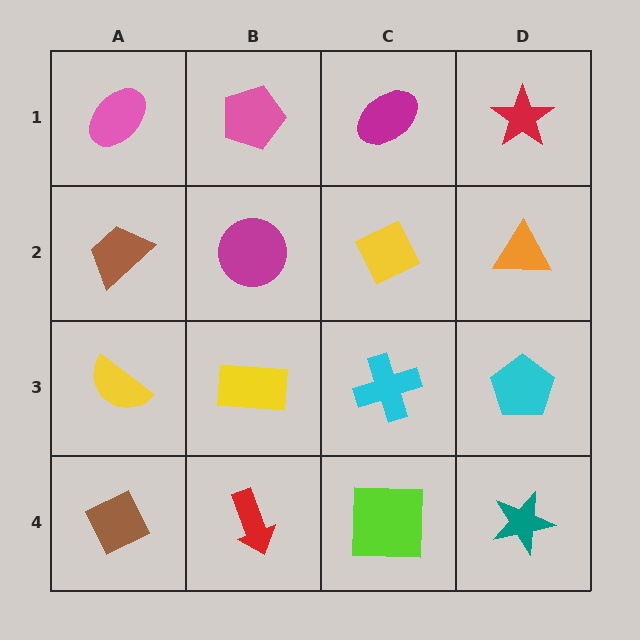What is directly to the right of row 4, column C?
A teal star.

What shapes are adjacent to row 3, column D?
An orange triangle (row 2, column D), a teal star (row 4, column D), a cyan cross (row 3, column C).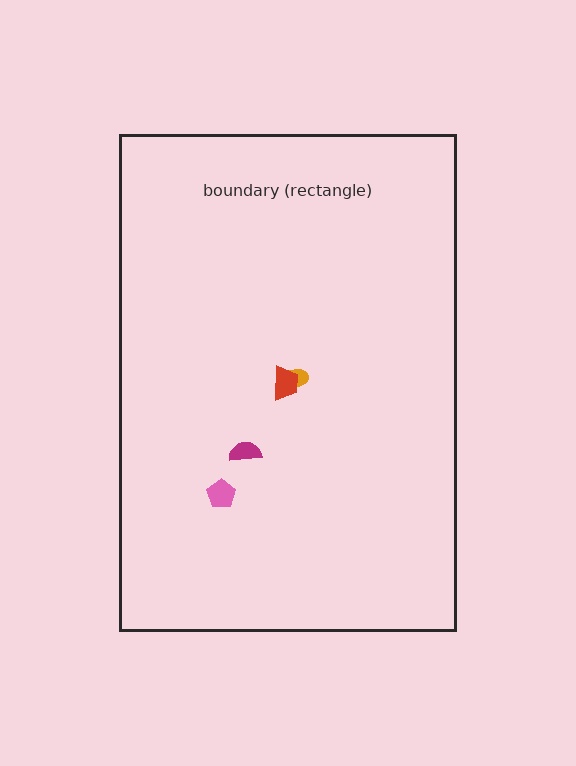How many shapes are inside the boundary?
4 inside, 0 outside.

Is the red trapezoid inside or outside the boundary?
Inside.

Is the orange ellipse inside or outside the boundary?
Inside.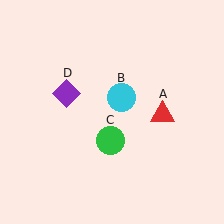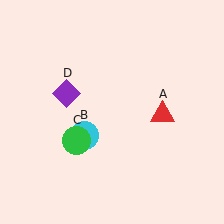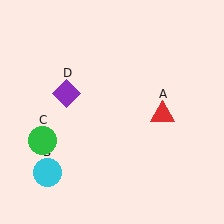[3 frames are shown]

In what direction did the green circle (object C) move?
The green circle (object C) moved left.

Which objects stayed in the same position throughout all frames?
Red triangle (object A) and purple diamond (object D) remained stationary.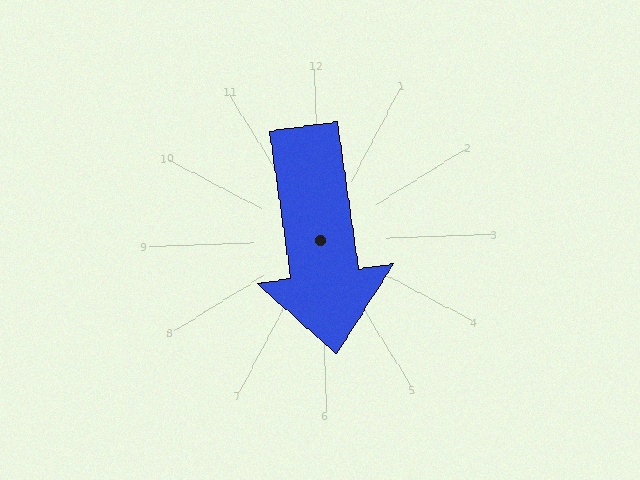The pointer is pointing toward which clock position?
Roughly 6 o'clock.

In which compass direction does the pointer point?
South.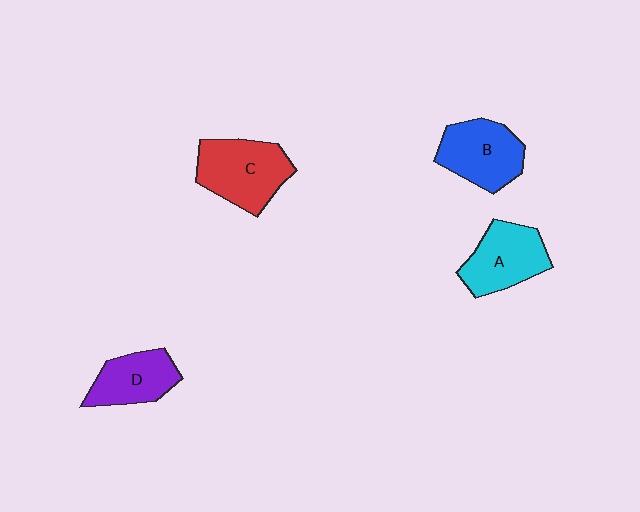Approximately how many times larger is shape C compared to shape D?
Approximately 1.4 times.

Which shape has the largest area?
Shape C (red).